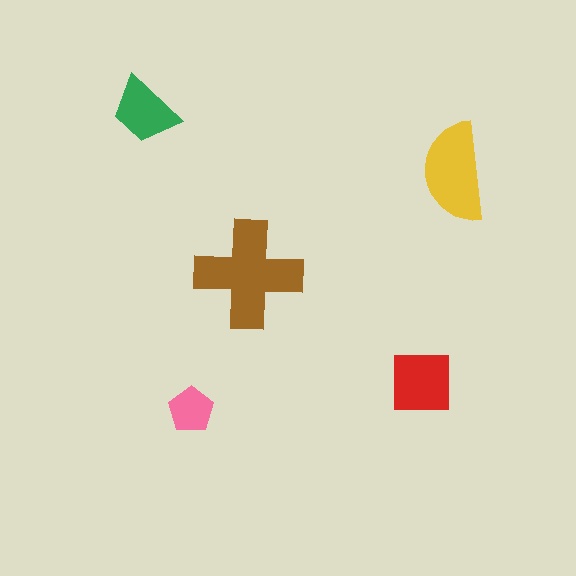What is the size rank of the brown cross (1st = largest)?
1st.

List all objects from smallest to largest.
The pink pentagon, the green trapezoid, the red square, the yellow semicircle, the brown cross.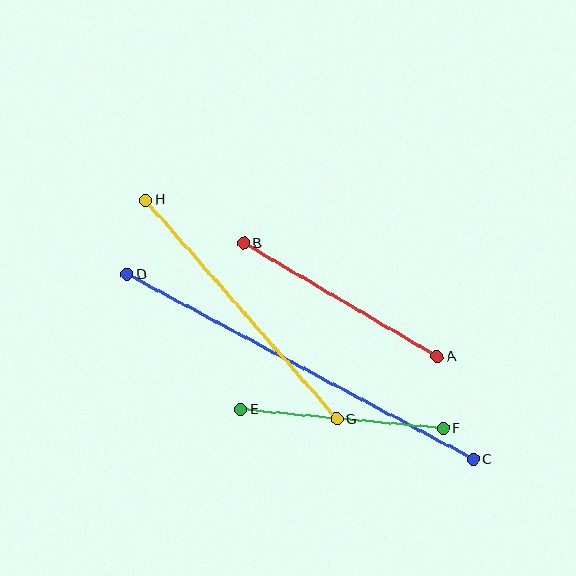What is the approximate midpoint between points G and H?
The midpoint is at approximately (241, 310) pixels.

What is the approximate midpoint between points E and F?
The midpoint is at approximately (342, 419) pixels.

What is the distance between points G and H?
The distance is approximately 291 pixels.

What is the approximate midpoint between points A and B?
The midpoint is at approximately (341, 300) pixels.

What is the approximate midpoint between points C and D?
The midpoint is at approximately (300, 367) pixels.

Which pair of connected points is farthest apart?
Points C and D are farthest apart.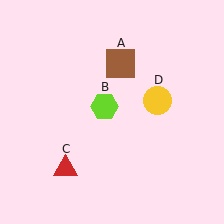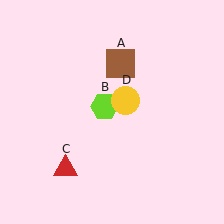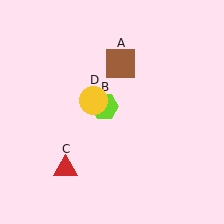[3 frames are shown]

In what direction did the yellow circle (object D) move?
The yellow circle (object D) moved left.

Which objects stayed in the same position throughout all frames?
Brown square (object A) and lime hexagon (object B) and red triangle (object C) remained stationary.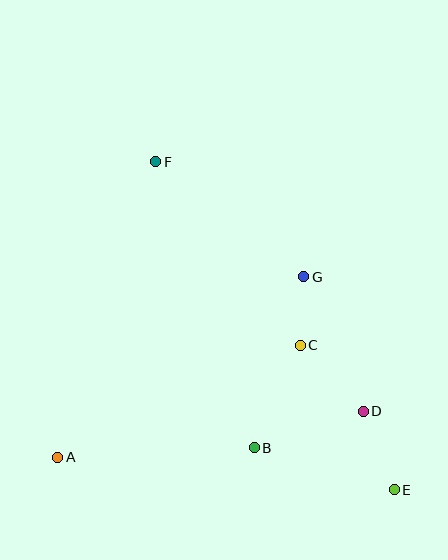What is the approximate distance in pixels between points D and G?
The distance between D and G is approximately 147 pixels.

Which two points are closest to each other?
Points C and G are closest to each other.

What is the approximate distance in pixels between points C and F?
The distance between C and F is approximately 234 pixels.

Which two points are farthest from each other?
Points E and F are farthest from each other.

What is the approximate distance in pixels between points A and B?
The distance between A and B is approximately 197 pixels.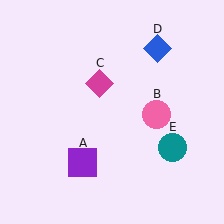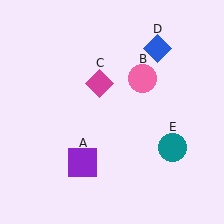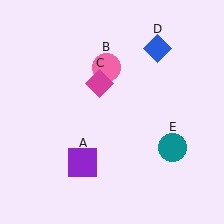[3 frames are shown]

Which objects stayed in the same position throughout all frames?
Purple square (object A) and magenta diamond (object C) and blue diamond (object D) and teal circle (object E) remained stationary.